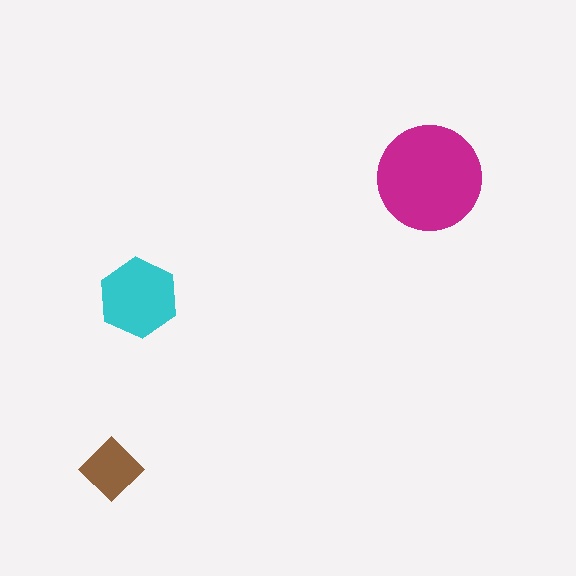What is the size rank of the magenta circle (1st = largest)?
1st.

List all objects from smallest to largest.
The brown diamond, the cyan hexagon, the magenta circle.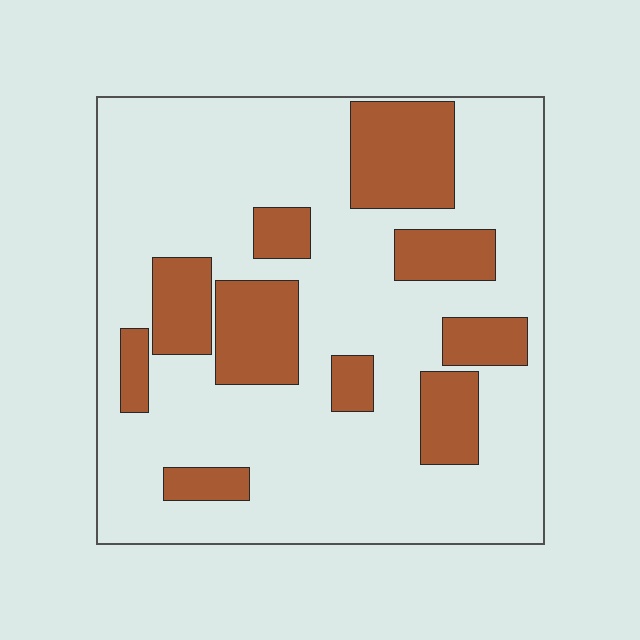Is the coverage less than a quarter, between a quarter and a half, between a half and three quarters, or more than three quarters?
Between a quarter and a half.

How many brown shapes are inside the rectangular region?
10.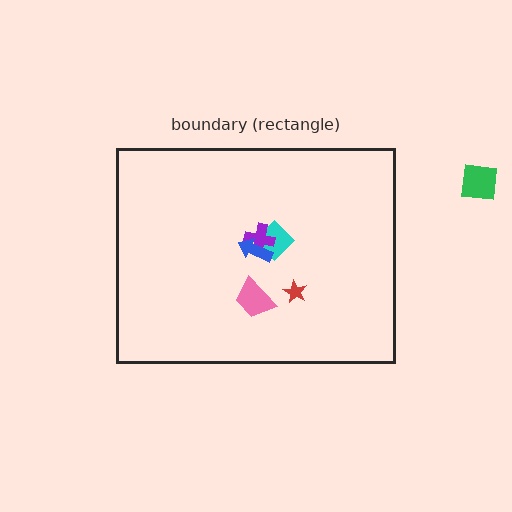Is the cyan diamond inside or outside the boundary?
Inside.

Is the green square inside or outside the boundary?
Outside.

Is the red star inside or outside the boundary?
Inside.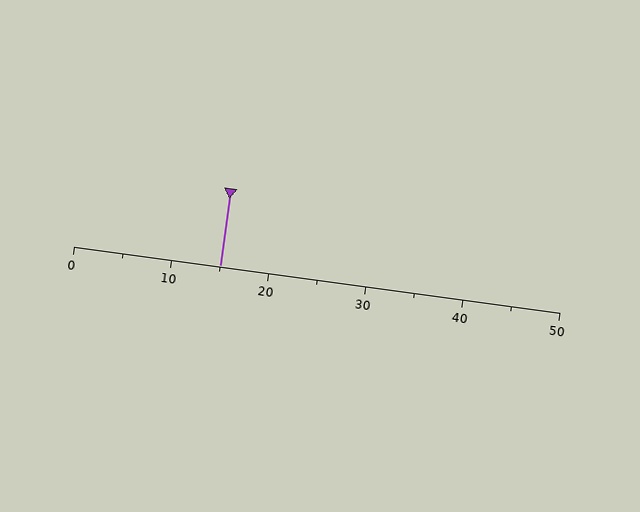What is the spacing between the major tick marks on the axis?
The major ticks are spaced 10 apart.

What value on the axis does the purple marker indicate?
The marker indicates approximately 15.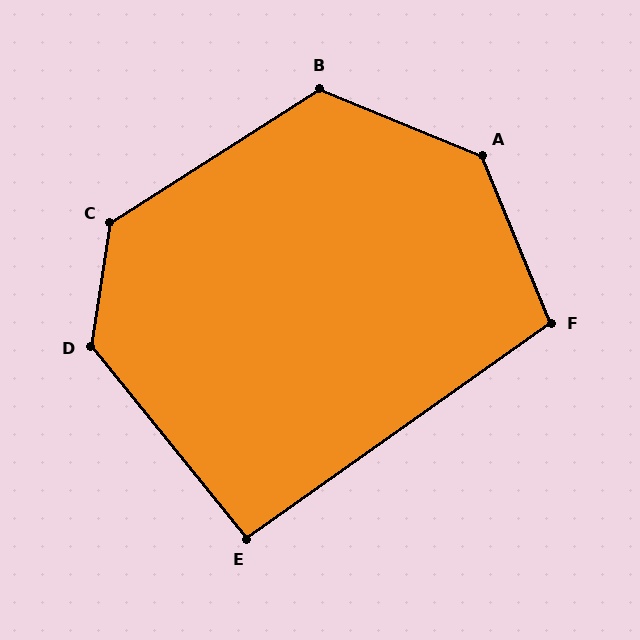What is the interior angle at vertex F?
Approximately 103 degrees (obtuse).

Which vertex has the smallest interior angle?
E, at approximately 94 degrees.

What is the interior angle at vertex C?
Approximately 132 degrees (obtuse).